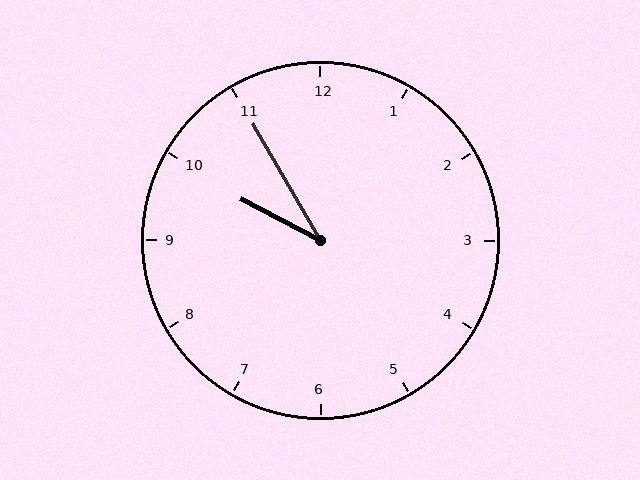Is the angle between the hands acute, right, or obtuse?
It is acute.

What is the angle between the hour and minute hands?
Approximately 32 degrees.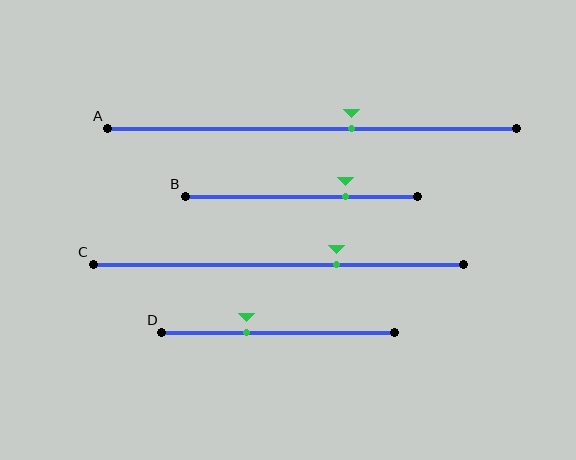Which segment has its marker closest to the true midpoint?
Segment A has its marker closest to the true midpoint.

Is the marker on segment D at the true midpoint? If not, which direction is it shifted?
No, the marker on segment D is shifted to the left by about 13% of the segment length.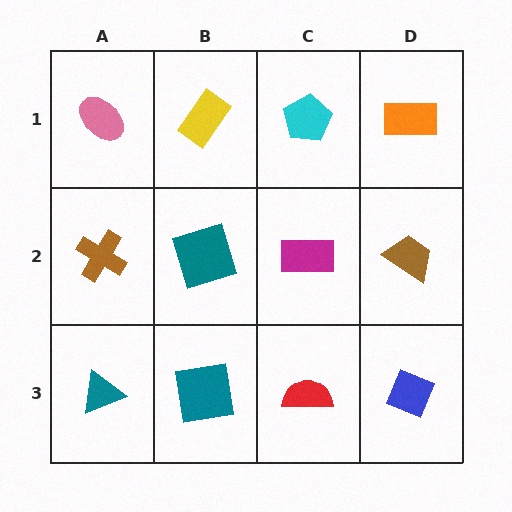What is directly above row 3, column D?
A brown trapezoid.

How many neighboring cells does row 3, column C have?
3.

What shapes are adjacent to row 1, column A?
A brown cross (row 2, column A), a yellow rectangle (row 1, column B).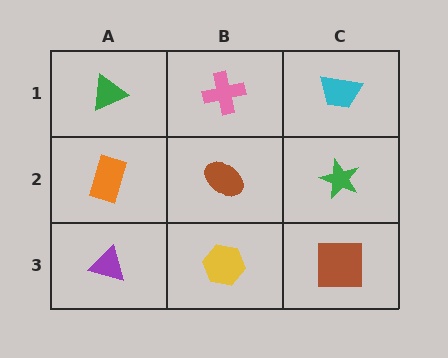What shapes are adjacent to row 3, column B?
A brown ellipse (row 2, column B), a purple triangle (row 3, column A), a brown square (row 3, column C).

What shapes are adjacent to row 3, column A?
An orange rectangle (row 2, column A), a yellow hexagon (row 3, column B).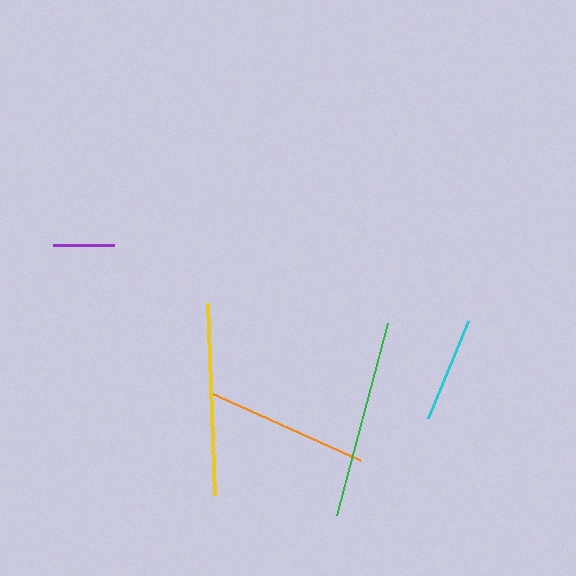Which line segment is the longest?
The green line is the longest at approximately 199 pixels.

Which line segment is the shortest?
The purple line is the shortest at approximately 61 pixels.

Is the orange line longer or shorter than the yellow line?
The yellow line is longer than the orange line.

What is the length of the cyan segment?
The cyan segment is approximately 105 pixels long.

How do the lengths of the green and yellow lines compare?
The green and yellow lines are approximately the same length.